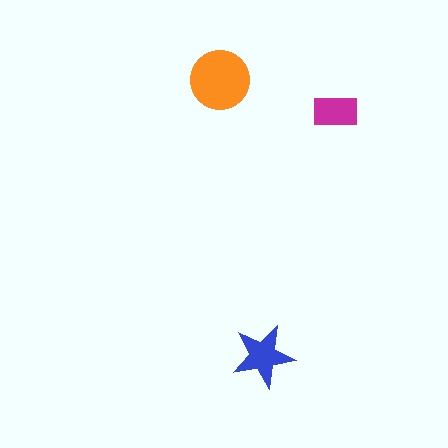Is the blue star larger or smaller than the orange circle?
Smaller.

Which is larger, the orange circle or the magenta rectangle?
The orange circle.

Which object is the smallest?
The magenta rectangle.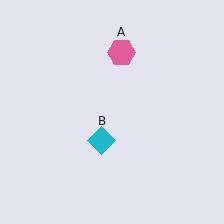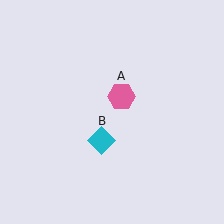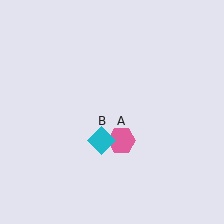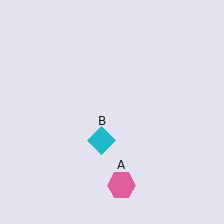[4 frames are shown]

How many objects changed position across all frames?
1 object changed position: pink hexagon (object A).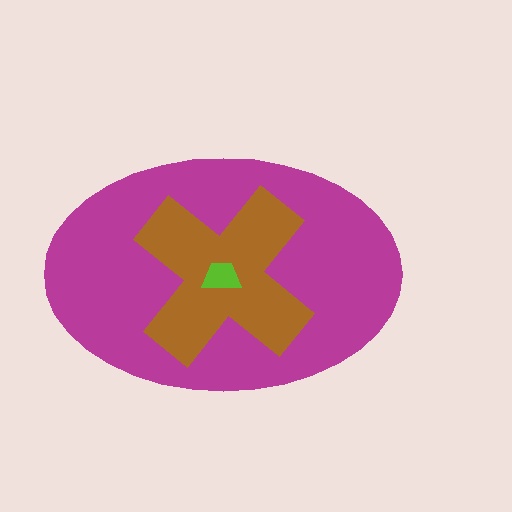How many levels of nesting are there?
3.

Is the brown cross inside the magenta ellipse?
Yes.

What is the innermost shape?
The lime trapezoid.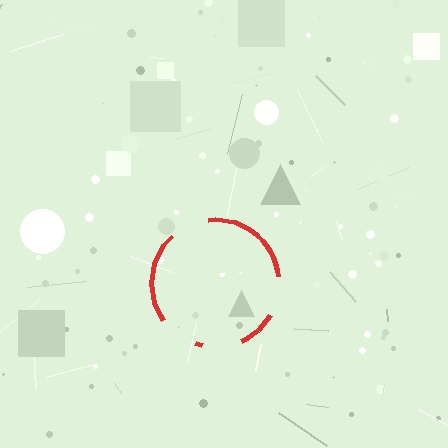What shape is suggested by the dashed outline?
The dashed outline suggests a circle.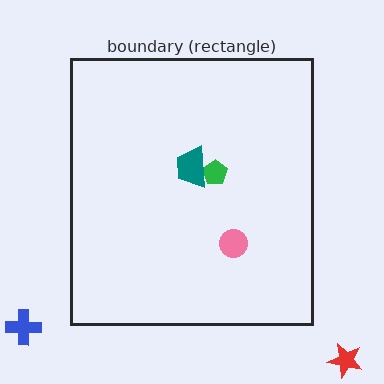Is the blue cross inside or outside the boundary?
Outside.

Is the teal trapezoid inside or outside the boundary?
Inside.